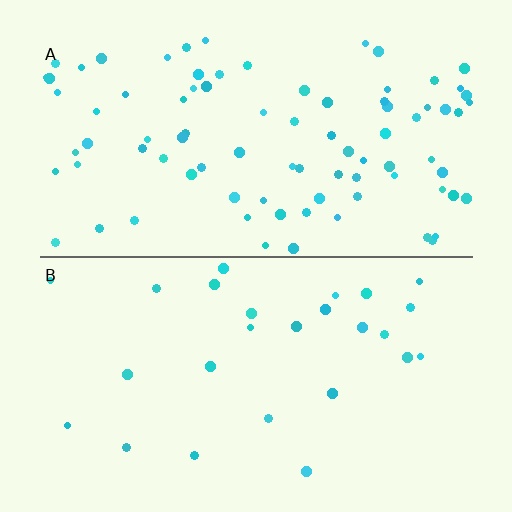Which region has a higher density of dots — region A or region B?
A (the top).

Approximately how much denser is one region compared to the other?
Approximately 3.3× — region A over region B.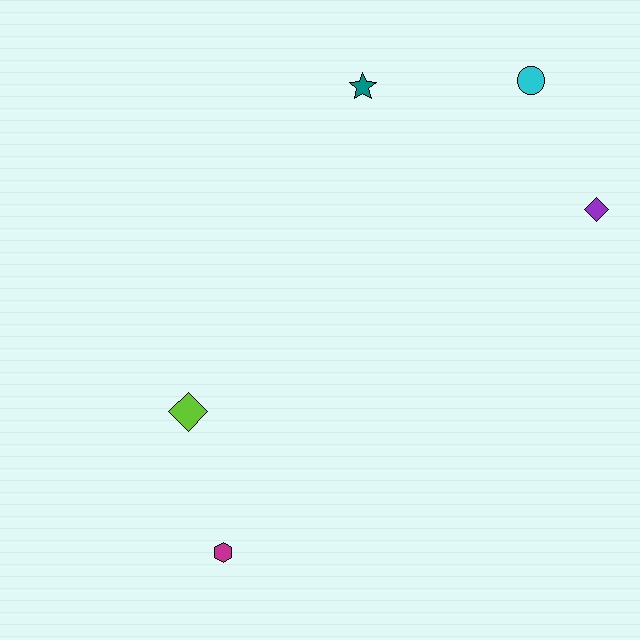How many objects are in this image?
There are 5 objects.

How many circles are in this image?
There is 1 circle.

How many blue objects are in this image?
There are no blue objects.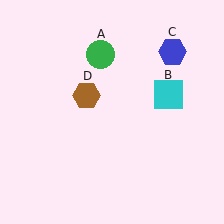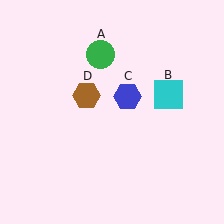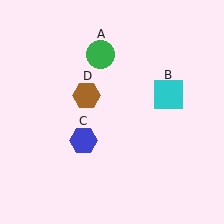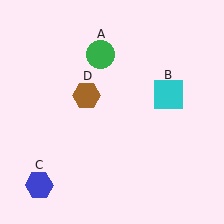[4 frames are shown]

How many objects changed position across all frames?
1 object changed position: blue hexagon (object C).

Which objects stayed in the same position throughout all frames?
Green circle (object A) and cyan square (object B) and brown hexagon (object D) remained stationary.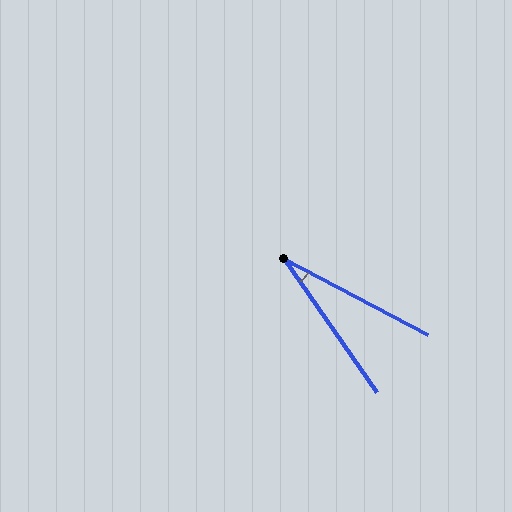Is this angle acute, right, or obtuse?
It is acute.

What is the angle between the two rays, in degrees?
Approximately 27 degrees.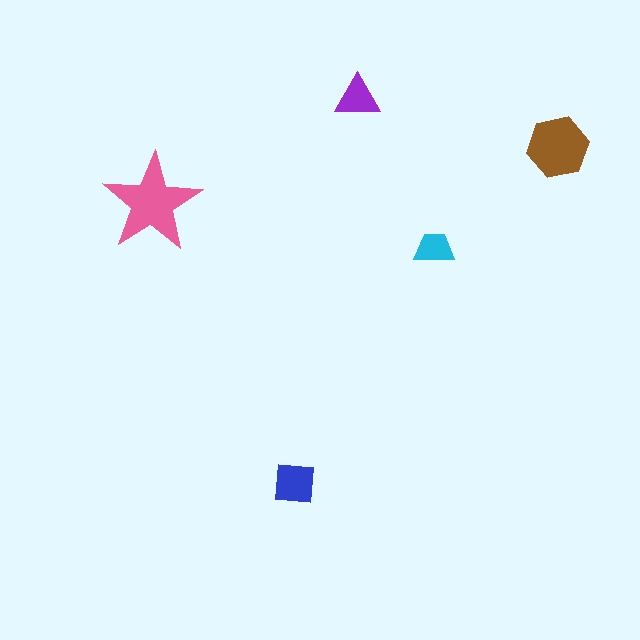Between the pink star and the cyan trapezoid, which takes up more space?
The pink star.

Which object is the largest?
The pink star.